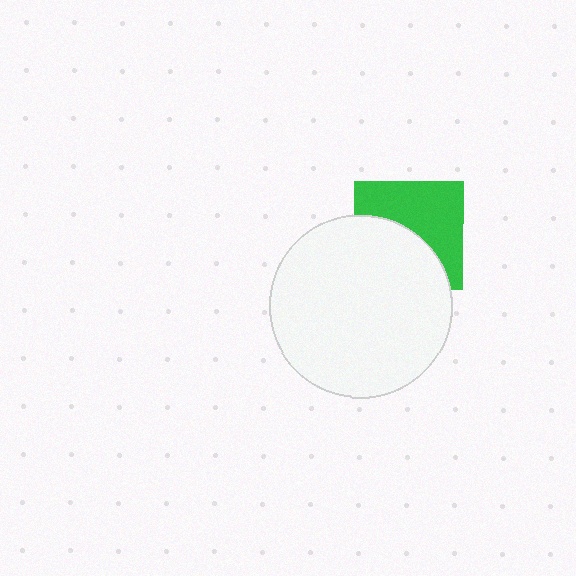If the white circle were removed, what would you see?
You would see the complete green square.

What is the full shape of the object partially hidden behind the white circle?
The partially hidden object is a green square.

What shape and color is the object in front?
The object in front is a white circle.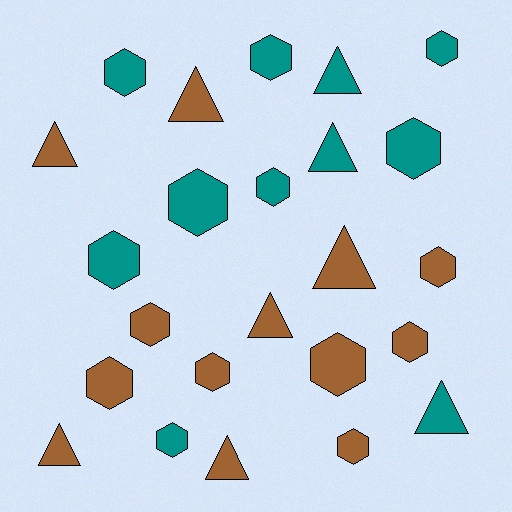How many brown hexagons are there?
There are 7 brown hexagons.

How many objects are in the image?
There are 24 objects.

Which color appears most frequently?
Brown, with 13 objects.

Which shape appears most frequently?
Hexagon, with 15 objects.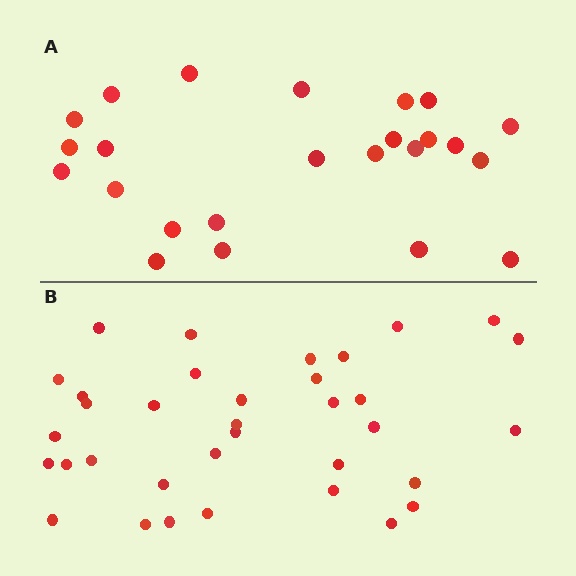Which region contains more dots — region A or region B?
Region B (the bottom region) has more dots.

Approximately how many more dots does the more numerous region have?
Region B has roughly 12 or so more dots than region A.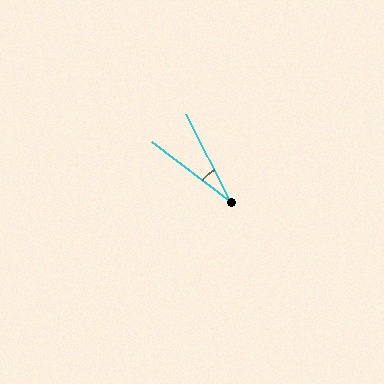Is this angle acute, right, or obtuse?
It is acute.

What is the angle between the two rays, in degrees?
Approximately 26 degrees.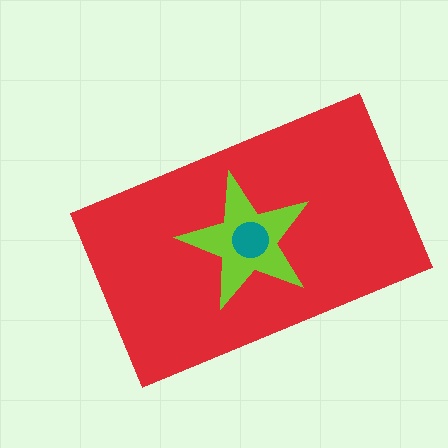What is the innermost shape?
The teal circle.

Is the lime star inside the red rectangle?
Yes.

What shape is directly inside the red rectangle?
The lime star.